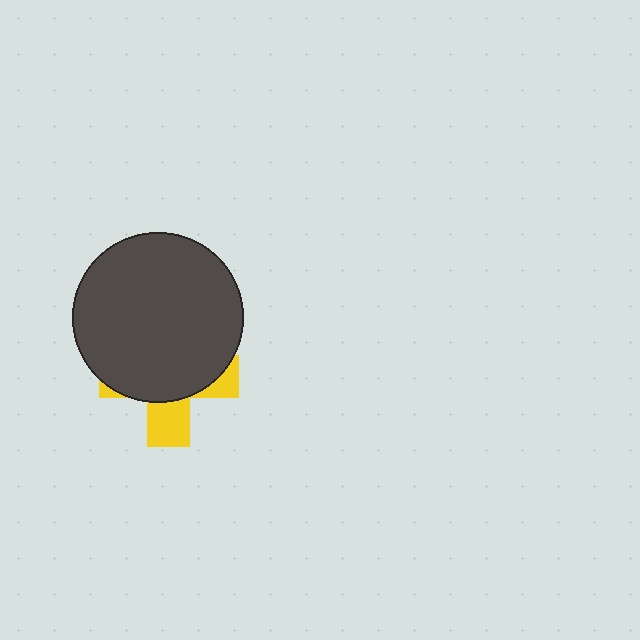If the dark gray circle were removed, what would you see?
You would see the complete yellow cross.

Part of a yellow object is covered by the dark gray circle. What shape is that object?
It is a cross.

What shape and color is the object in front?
The object in front is a dark gray circle.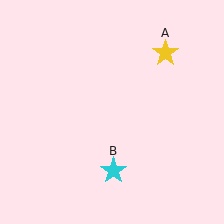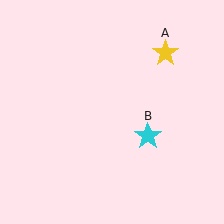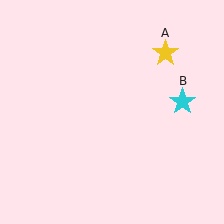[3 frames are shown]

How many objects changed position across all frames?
1 object changed position: cyan star (object B).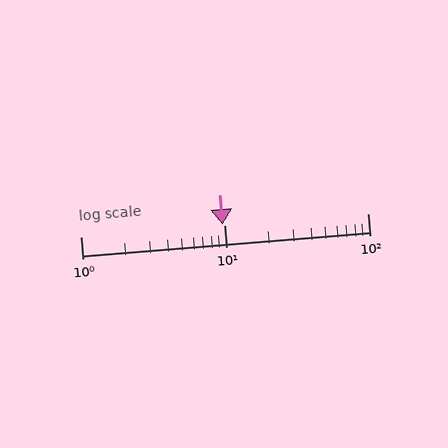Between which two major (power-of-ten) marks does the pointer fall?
The pointer is between 1 and 10.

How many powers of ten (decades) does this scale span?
The scale spans 2 decades, from 1 to 100.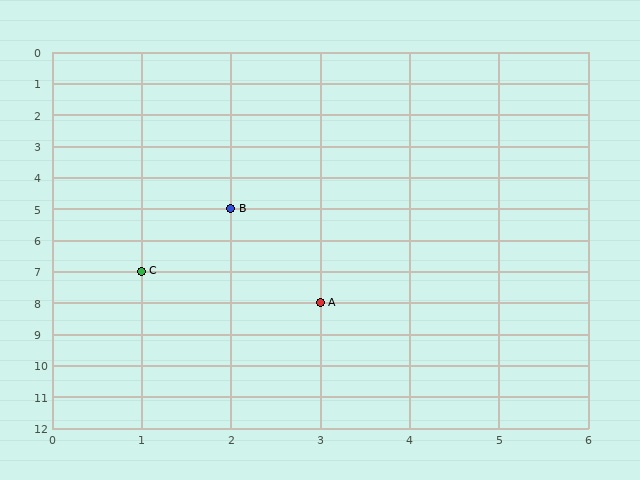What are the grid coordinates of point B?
Point B is at grid coordinates (2, 5).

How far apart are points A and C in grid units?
Points A and C are 2 columns and 1 row apart (about 2.2 grid units diagonally).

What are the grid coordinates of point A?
Point A is at grid coordinates (3, 8).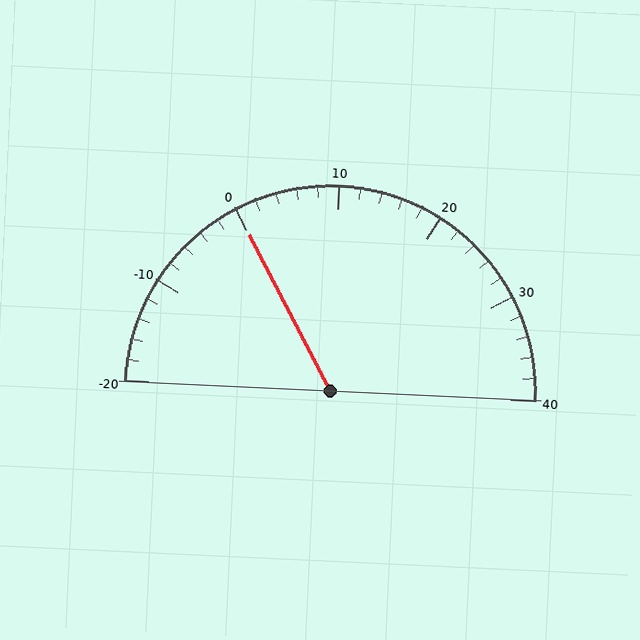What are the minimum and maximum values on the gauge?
The gauge ranges from -20 to 40.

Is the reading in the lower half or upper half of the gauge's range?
The reading is in the lower half of the range (-20 to 40).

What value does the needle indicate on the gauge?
The needle indicates approximately 0.